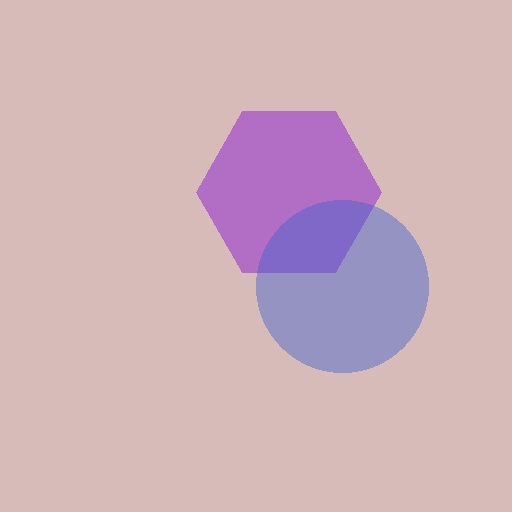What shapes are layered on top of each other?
The layered shapes are: a purple hexagon, a blue circle.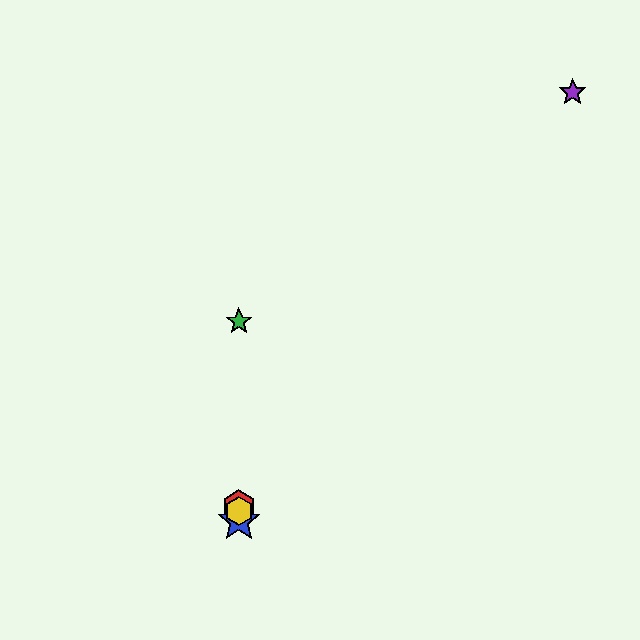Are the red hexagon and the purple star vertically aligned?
No, the red hexagon is at x≈239 and the purple star is at x≈573.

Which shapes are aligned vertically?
The red hexagon, the blue star, the green star, the yellow hexagon are aligned vertically.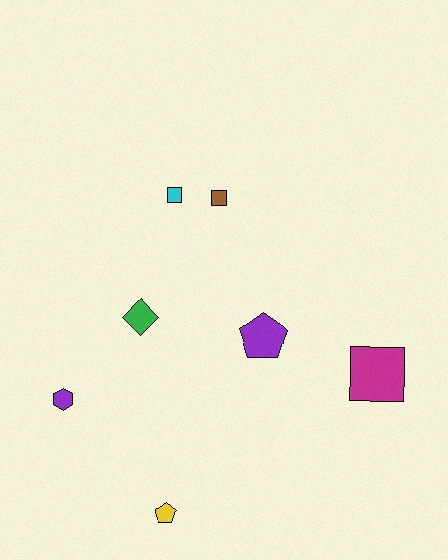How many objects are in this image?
There are 7 objects.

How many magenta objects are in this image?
There is 1 magenta object.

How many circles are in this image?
There are no circles.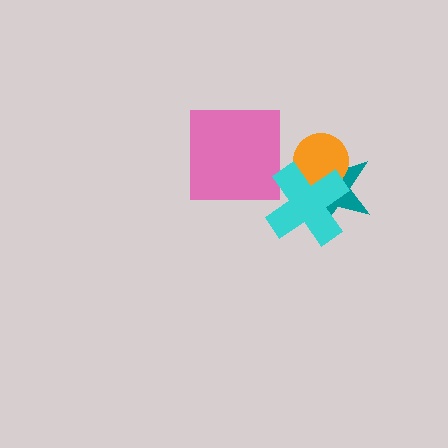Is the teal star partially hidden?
Yes, it is partially covered by another shape.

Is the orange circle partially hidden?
Yes, it is partially covered by another shape.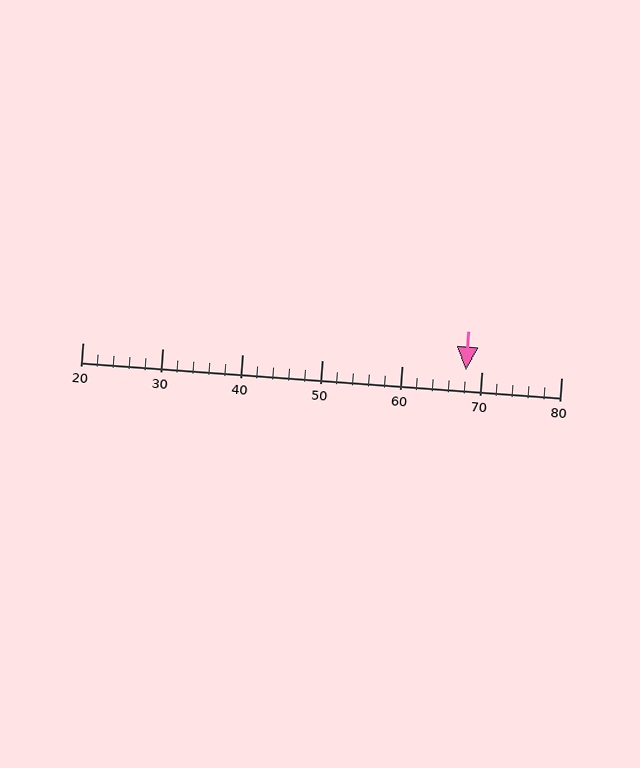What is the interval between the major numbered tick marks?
The major tick marks are spaced 10 units apart.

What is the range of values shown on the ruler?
The ruler shows values from 20 to 80.